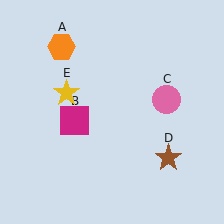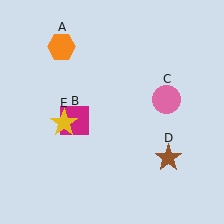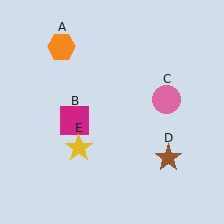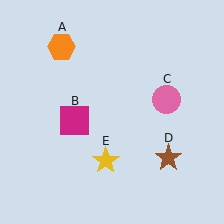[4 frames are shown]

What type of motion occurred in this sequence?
The yellow star (object E) rotated counterclockwise around the center of the scene.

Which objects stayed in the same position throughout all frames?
Orange hexagon (object A) and magenta square (object B) and pink circle (object C) and brown star (object D) remained stationary.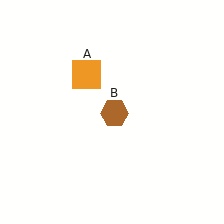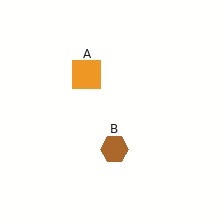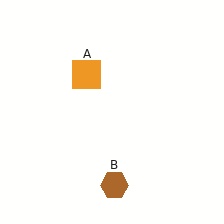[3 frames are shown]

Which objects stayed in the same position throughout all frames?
Orange square (object A) remained stationary.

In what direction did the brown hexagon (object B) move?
The brown hexagon (object B) moved down.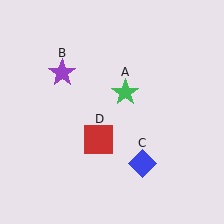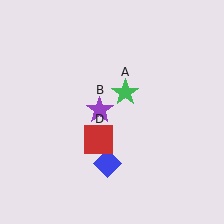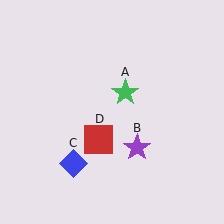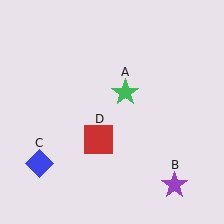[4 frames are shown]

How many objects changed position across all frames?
2 objects changed position: purple star (object B), blue diamond (object C).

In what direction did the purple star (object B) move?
The purple star (object B) moved down and to the right.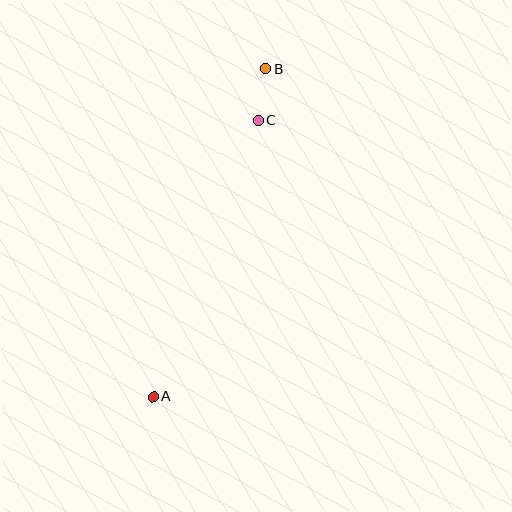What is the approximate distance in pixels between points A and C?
The distance between A and C is approximately 296 pixels.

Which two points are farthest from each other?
Points A and B are farthest from each other.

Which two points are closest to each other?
Points B and C are closest to each other.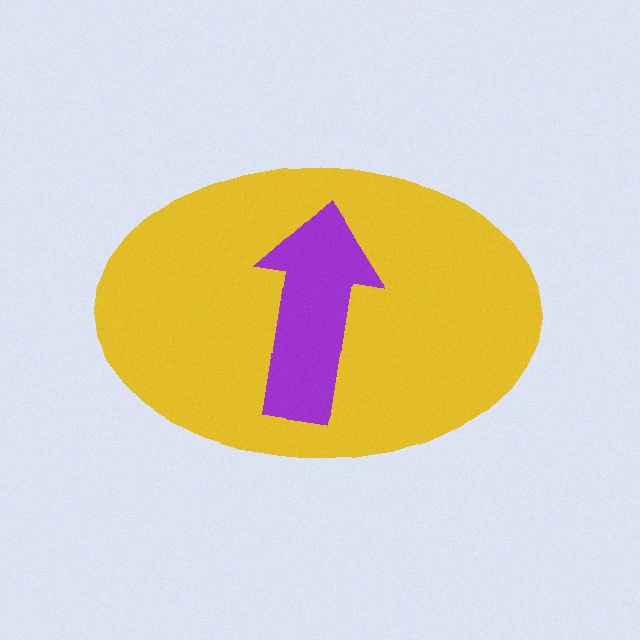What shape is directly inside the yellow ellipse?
The purple arrow.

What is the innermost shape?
The purple arrow.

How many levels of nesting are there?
2.